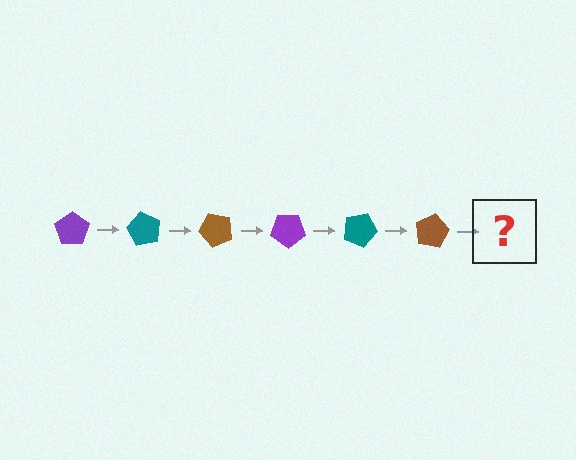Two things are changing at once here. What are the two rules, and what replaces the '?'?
The two rules are that it rotates 60 degrees each step and the color cycles through purple, teal, and brown. The '?' should be a purple pentagon, rotated 360 degrees from the start.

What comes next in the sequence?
The next element should be a purple pentagon, rotated 360 degrees from the start.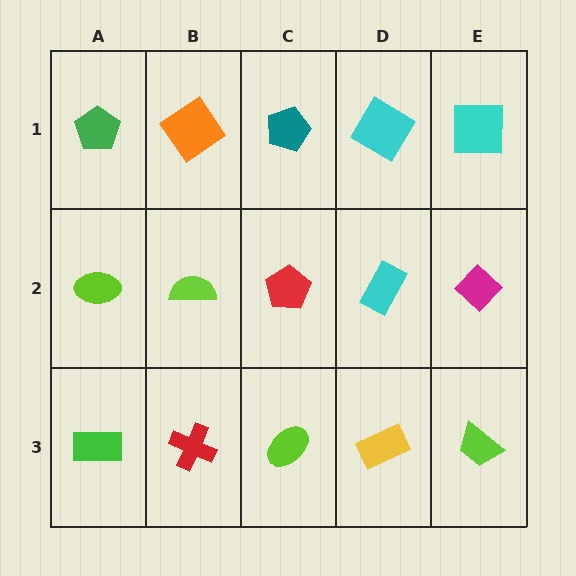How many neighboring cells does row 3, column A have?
2.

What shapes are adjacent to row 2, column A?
A green pentagon (row 1, column A), a green rectangle (row 3, column A), a lime semicircle (row 2, column B).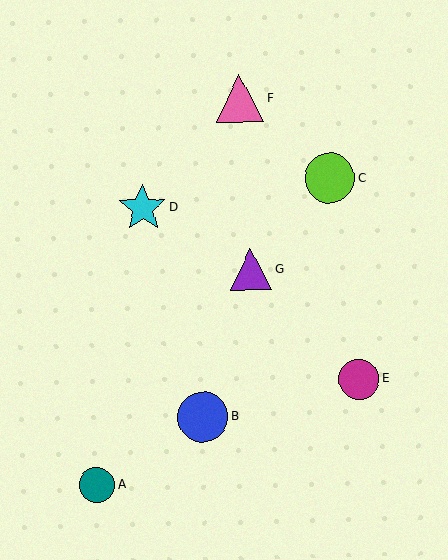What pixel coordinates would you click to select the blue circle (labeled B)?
Click at (203, 417) to select the blue circle B.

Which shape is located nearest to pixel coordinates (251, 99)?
The pink triangle (labeled F) at (240, 98) is nearest to that location.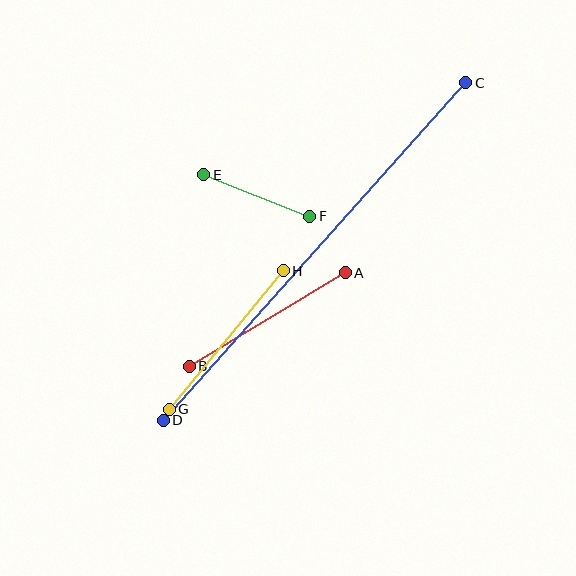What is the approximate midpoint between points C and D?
The midpoint is at approximately (315, 252) pixels.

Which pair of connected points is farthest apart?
Points C and D are farthest apart.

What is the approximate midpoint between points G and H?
The midpoint is at approximately (226, 340) pixels.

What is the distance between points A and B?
The distance is approximately 182 pixels.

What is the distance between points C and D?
The distance is approximately 453 pixels.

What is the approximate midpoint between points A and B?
The midpoint is at approximately (267, 320) pixels.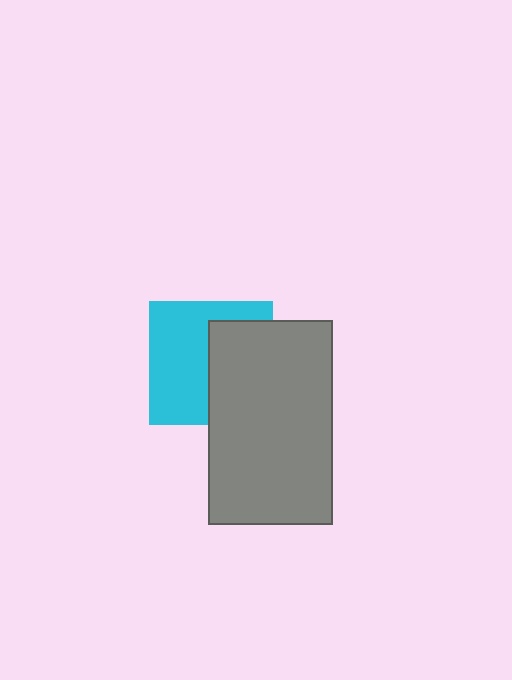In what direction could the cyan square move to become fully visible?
The cyan square could move left. That would shift it out from behind the gray rectangle entirely.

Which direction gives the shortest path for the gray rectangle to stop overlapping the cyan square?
Moving right gives the shortest separation.